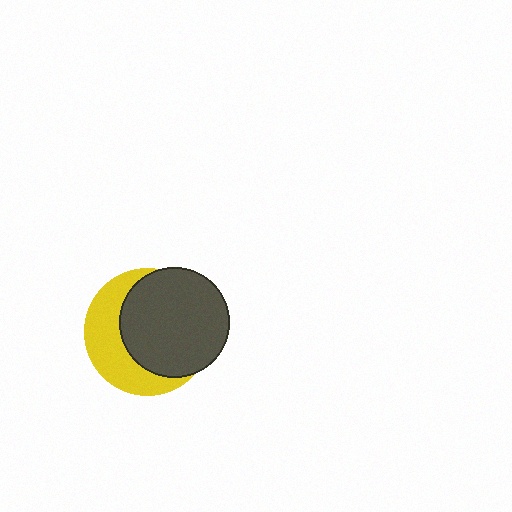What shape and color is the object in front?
The object in front is a dark gray circle.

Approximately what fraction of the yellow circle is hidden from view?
Roughly 60% of the yellow circle is hidden behind the dark gray circle.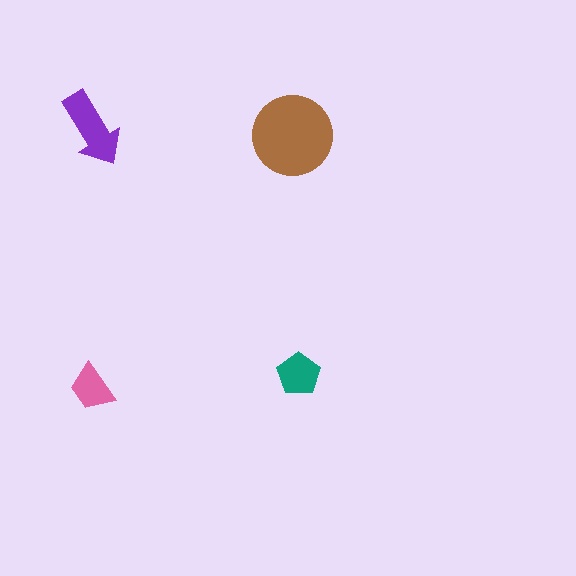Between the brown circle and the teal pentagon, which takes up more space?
The brown circle.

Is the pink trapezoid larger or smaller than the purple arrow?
Smaller.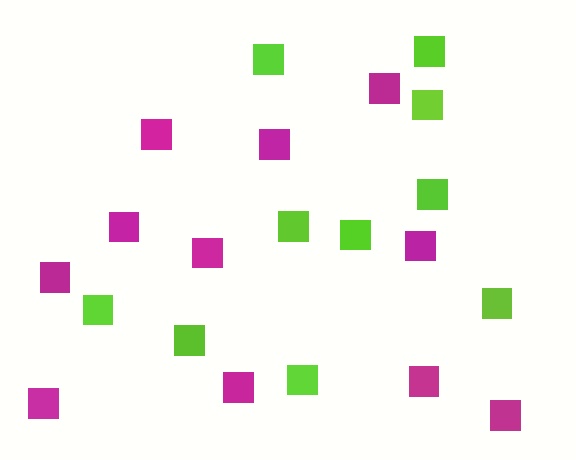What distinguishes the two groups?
There are 2 groups: one group of magenta squares (11) and one group of lime squares (10).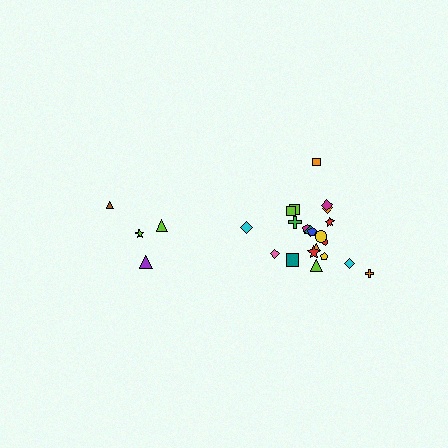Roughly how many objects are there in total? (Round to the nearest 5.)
Roughly 25 objects in total.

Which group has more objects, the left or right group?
The right group.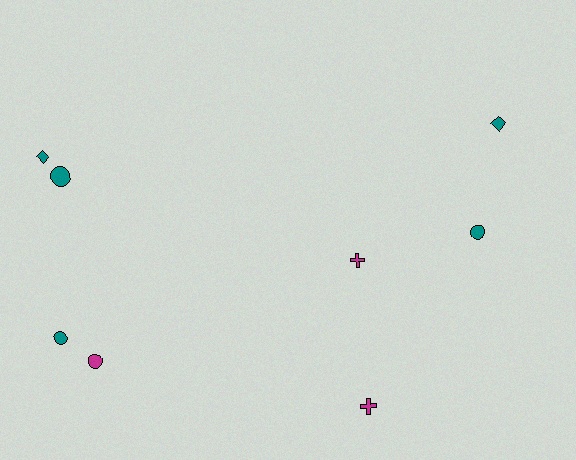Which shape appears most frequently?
Circle, with 4 objects.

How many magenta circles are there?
There is 1 magenta circle.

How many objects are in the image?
There are 8 objects.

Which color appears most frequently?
Teal, with 5 objects.